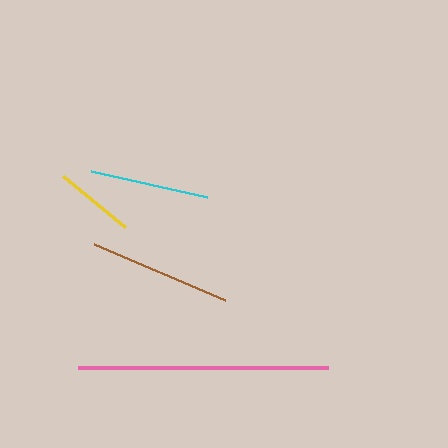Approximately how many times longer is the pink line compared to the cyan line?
The pink line is approximately 2.1 times the length of the cyan line.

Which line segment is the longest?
The pink line is the longest at approximately 250 pixels.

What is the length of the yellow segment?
The yellow segment is approximately 80 pixels long.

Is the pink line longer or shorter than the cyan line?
The pink line is longer than the cyan line.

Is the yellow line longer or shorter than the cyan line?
The cyan line is longer than the yellow line.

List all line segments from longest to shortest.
From longest to shortest: pink, brown, cyan, yellow.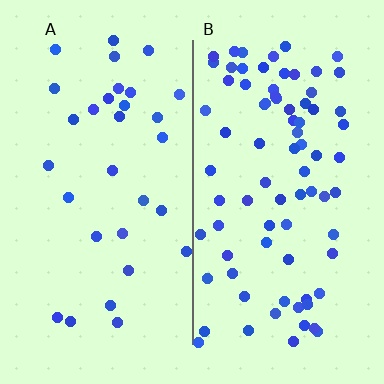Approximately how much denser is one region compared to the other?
Approximately 2.6× — region B over region A.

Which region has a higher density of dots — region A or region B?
B (the right).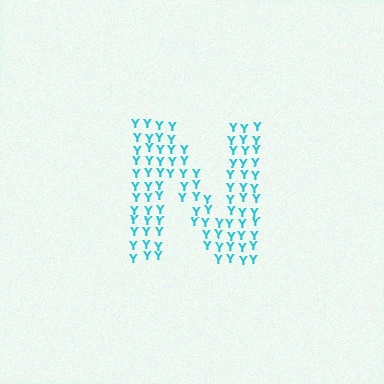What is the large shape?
The large shape is the letter N.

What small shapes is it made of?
It is made of small letter Y's.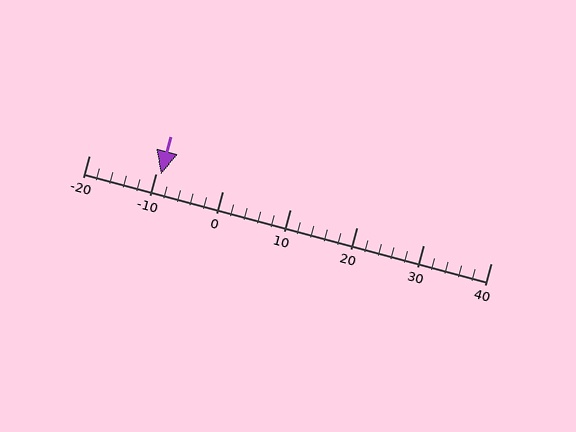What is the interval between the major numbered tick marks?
The major tick marks are spaced 10 units apart.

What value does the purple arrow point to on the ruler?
The purple arrow points to approximately -9.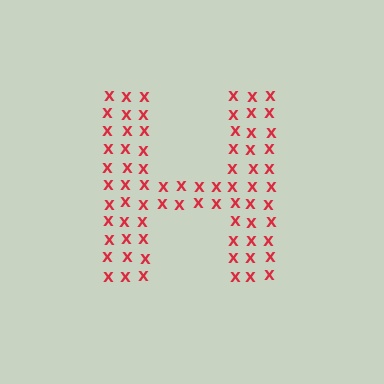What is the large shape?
The large shape is the letter H.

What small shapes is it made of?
It is made of small letter X's.